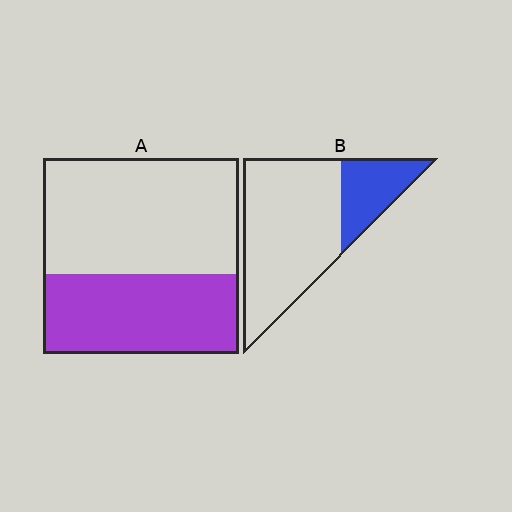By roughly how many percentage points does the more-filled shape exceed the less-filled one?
By roughly 15 percentage points (A over B).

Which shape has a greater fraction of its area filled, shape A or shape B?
Shape A.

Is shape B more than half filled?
No.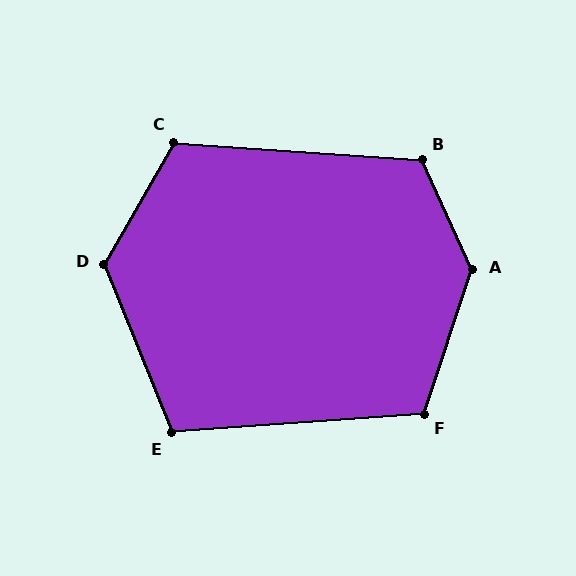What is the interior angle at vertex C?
Approximately 115 degrees (obtuse).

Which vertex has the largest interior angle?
A, at approximately 137 degrees.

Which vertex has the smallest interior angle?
E, at approximately 108 degrees.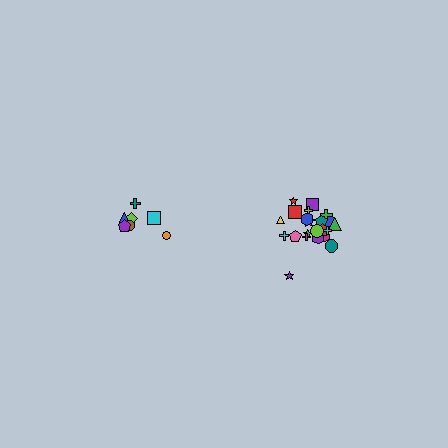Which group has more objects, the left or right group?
The right group.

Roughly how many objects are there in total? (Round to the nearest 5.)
Roughly 30 objects in total.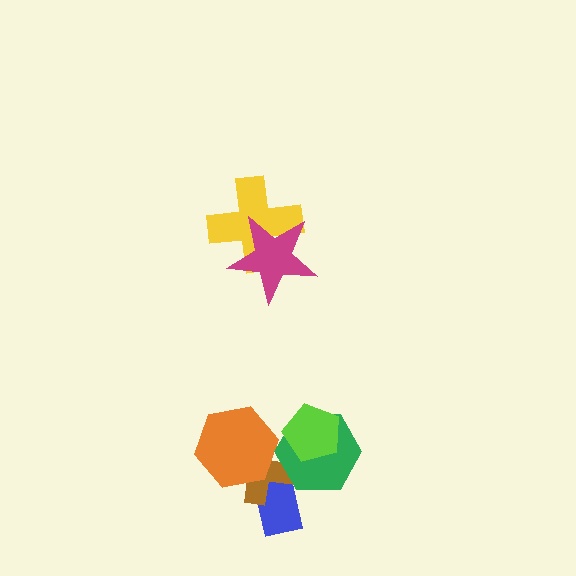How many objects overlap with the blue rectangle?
2 objects overlap with the blue rectangle.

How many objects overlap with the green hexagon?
3 objects overlap with the green hexagon.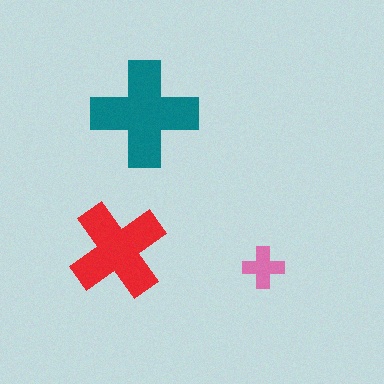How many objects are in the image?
There are 3 objects in the image.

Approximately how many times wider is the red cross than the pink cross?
About 2.5 times wider.